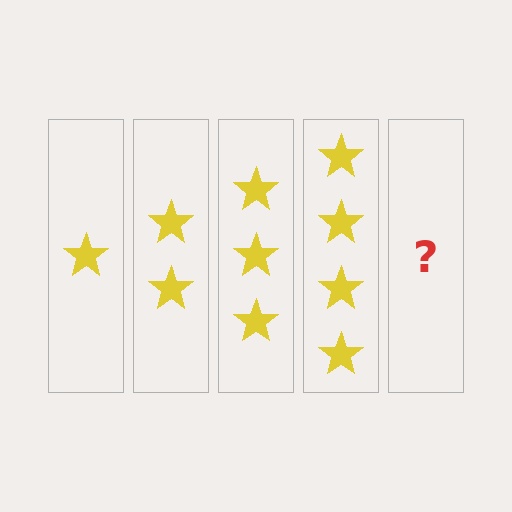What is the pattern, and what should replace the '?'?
The pattern is that each step adds one more star. The '?' should be 5 stars.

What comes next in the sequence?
The next element should be 5 stars.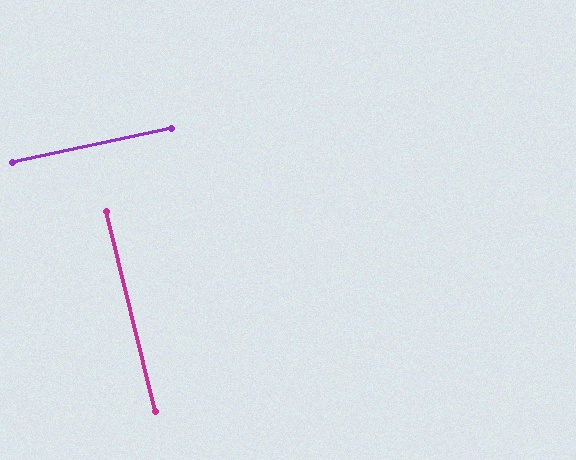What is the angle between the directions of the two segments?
Approximately 88 degrees.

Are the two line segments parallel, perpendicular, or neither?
Perpendicular — they meet at approximately 88°.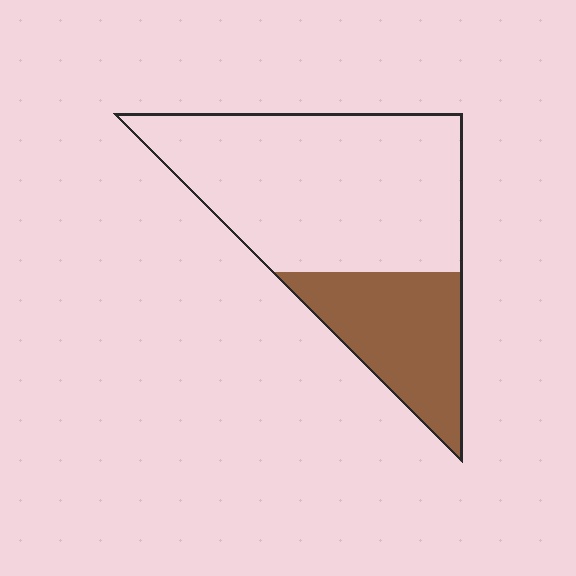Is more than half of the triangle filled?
No.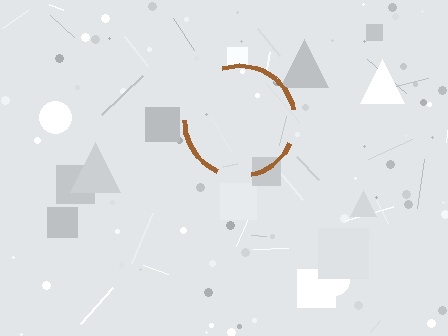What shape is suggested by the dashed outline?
The dashed outline suggests a circle.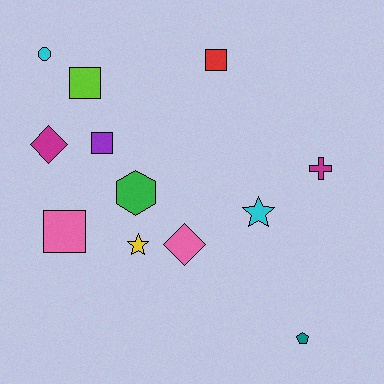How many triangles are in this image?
There are no triangles.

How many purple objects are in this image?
There is 1 purple object.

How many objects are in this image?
There are 12 objects.